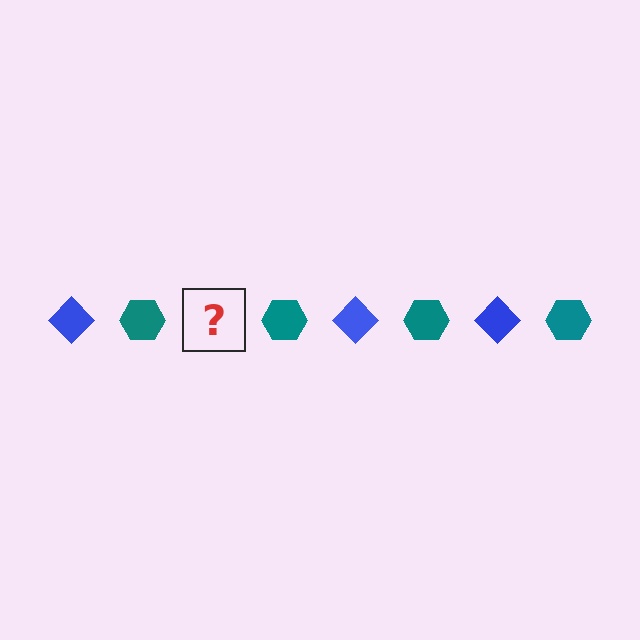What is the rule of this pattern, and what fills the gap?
The rule is that the pattern alternates between blue diamond and teal hexagon. The gap should be filled with a blue diamond.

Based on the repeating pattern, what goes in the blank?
The blank should be a blue diamond.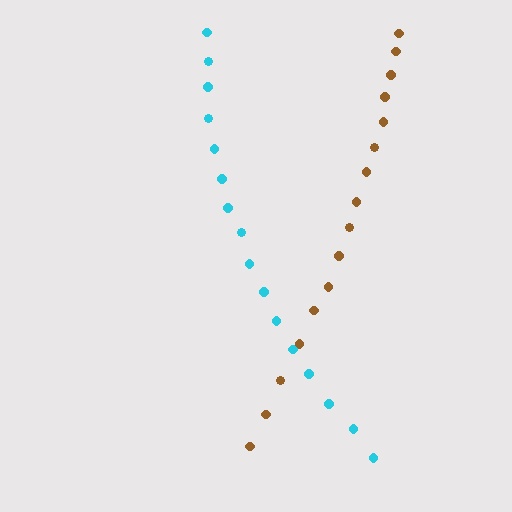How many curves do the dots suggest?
There are 2 distinct paths.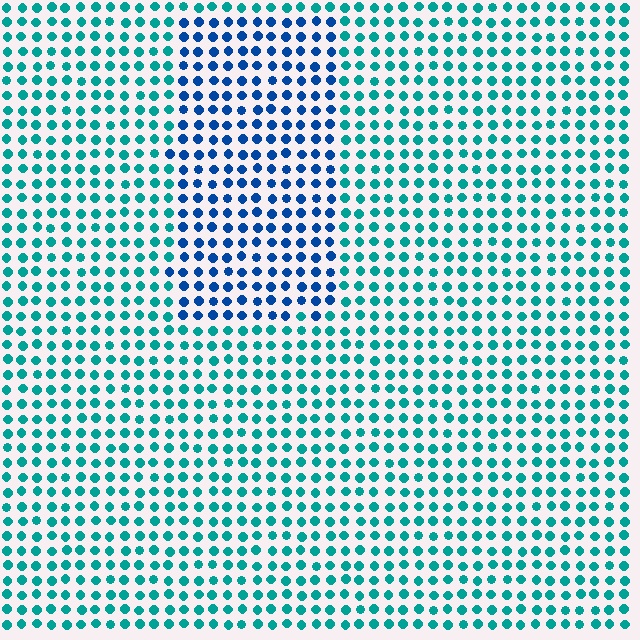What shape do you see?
I see a rectangle.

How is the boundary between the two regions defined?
The boundary is defined purely by a slight shift in hue (about 39 degrees). Spacing, size, and orientation are identical on both sides.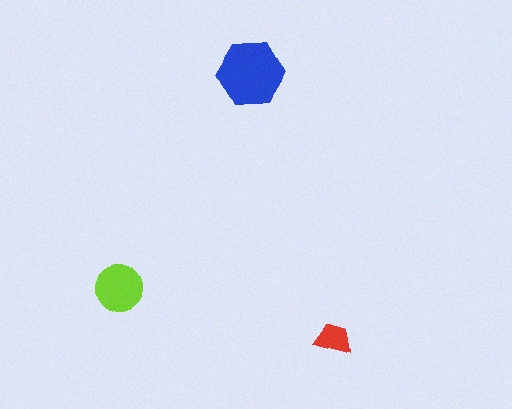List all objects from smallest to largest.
The red trapezoid, the lime circle, the blue hexagon.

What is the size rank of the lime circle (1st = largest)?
2nd.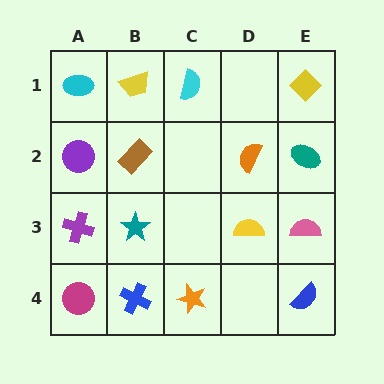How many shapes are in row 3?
4 shapes.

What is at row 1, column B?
A yellow trapezoid.